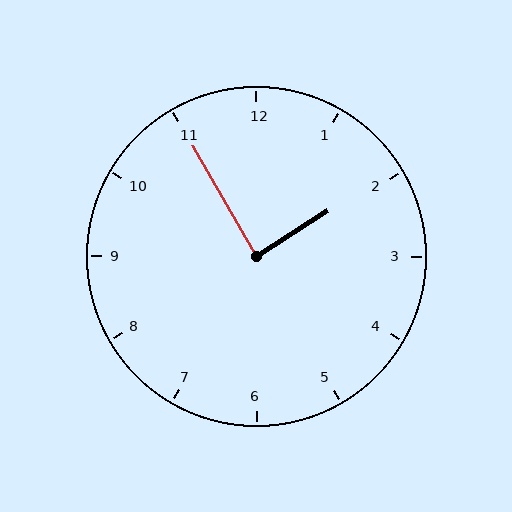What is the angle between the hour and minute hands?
Approximately 88 degrees.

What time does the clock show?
1:55.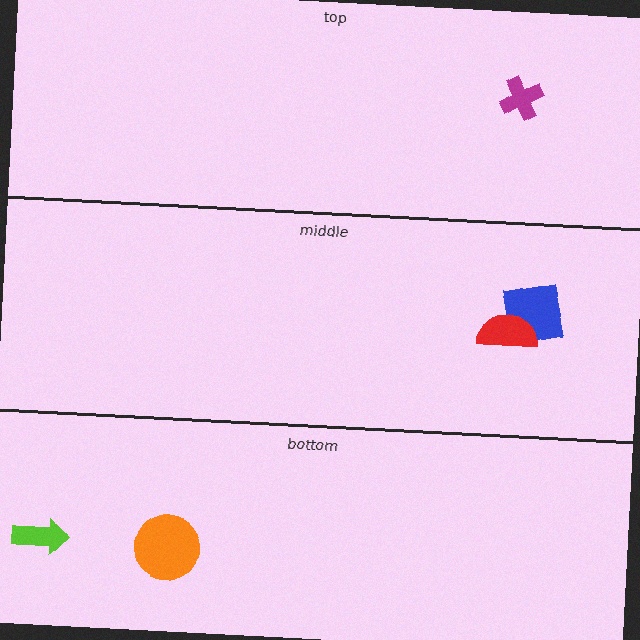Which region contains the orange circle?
The bottom region.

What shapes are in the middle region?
The blue square, the red semicircle.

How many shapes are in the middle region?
2.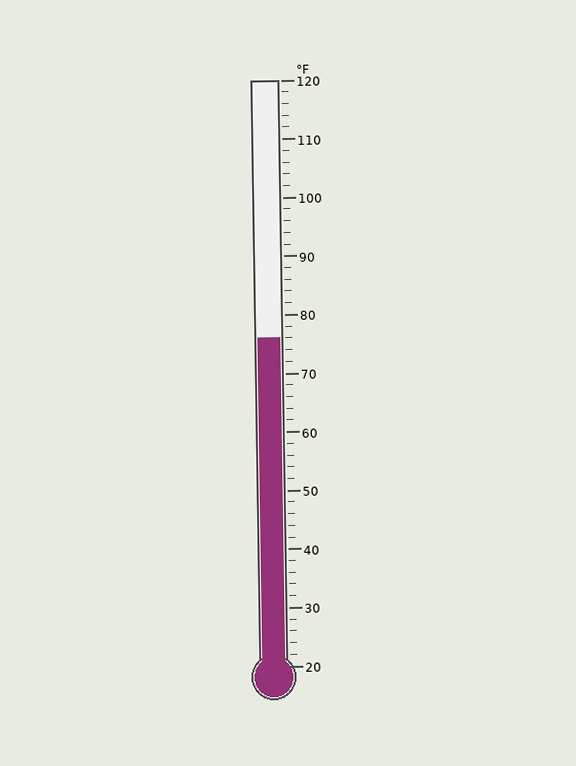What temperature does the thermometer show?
The thermometer shows approximately 76°F.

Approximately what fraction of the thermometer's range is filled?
The thermometer is filled to approximately 55% of its range.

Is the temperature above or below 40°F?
The temperature is above 40°F.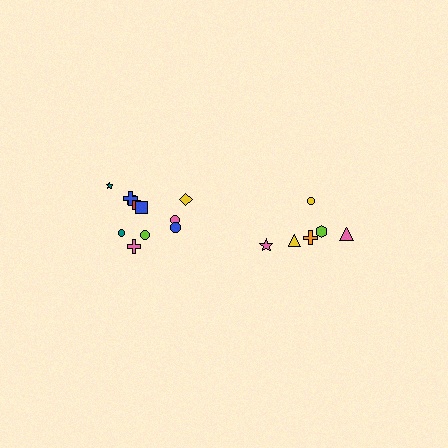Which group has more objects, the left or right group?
The left group.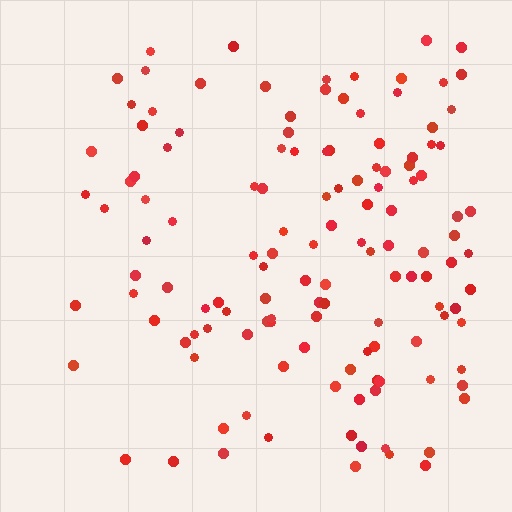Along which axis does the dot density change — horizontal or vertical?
Horizontal.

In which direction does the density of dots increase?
From left to right, with the right side densest.